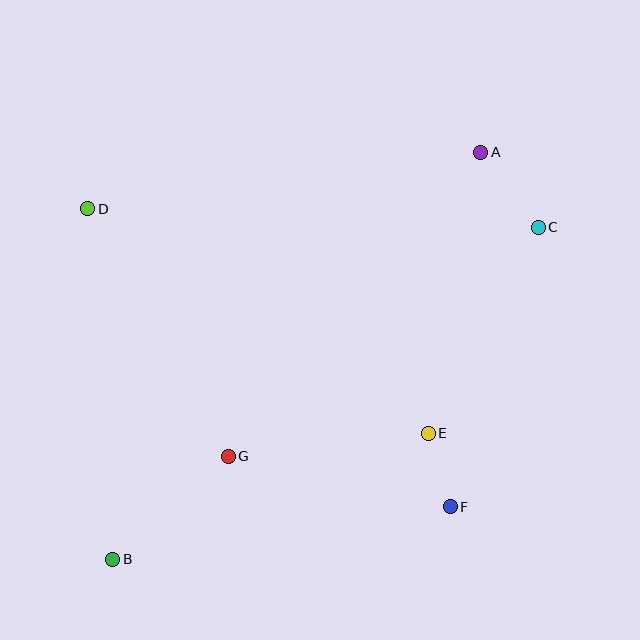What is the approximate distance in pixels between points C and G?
The distance between C and G is approximately 385 pixels.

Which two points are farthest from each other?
Points A and B are farthest from each other.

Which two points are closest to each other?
Points E and F are closest to each other.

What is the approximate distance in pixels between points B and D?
The distance between B and D is approximately 352 pixels.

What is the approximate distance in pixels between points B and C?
The distance between B and C is approximately 540 pixels.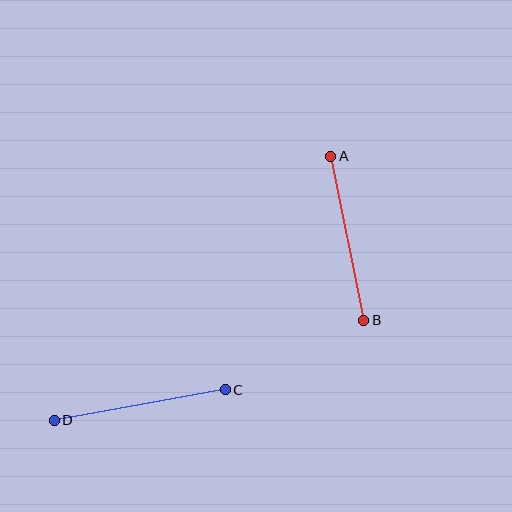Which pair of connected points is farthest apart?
Points C and D are farthest apart.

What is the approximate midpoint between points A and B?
The midpoint is at approximately (347, 238) pixels.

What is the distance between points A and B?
The distance is approximately 167 pixels.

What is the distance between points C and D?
The distance is approximately 173 pixels.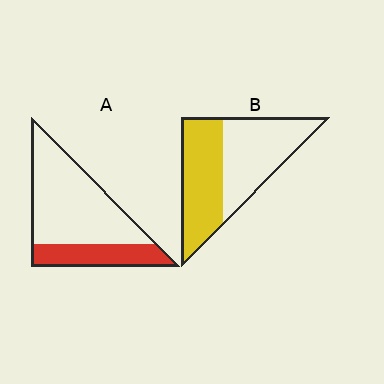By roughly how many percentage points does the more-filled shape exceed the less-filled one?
By roughly 20 percentage points (B over A).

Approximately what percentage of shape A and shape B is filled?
A is approximately 30% and B is approximately 50%.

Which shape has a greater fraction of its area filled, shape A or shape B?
Shape B.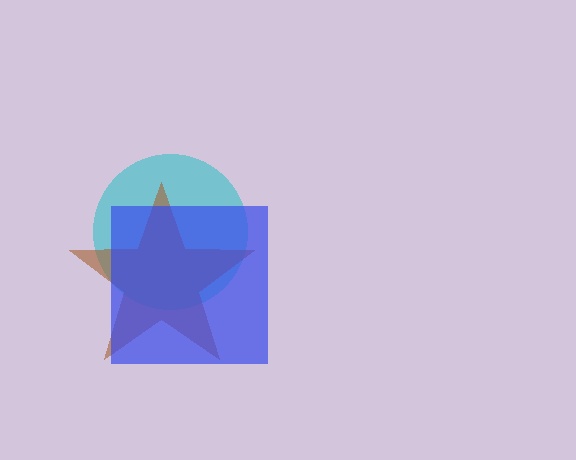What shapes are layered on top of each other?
The layered shapes are: a cyan circle, a brown star, a blue square.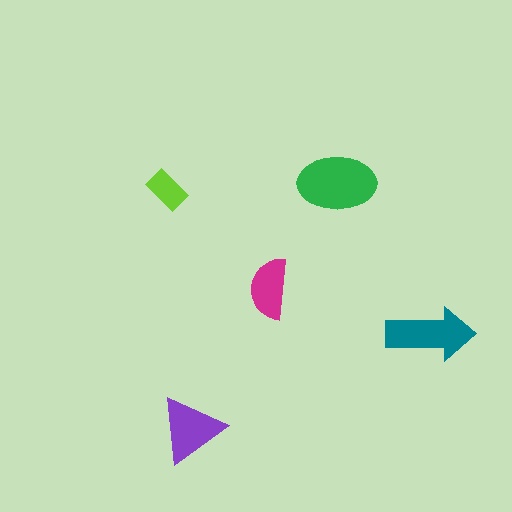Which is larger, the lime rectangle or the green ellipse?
The green ellipse.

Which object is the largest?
The green ellipse.